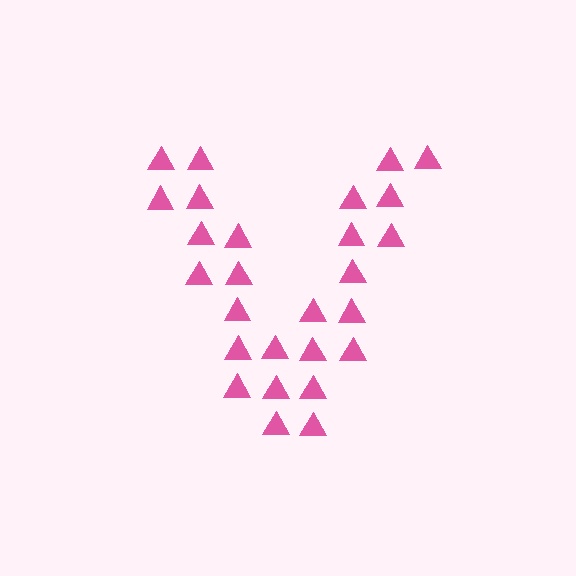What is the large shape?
The large shape is the letter V.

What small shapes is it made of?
It is made of small triangles.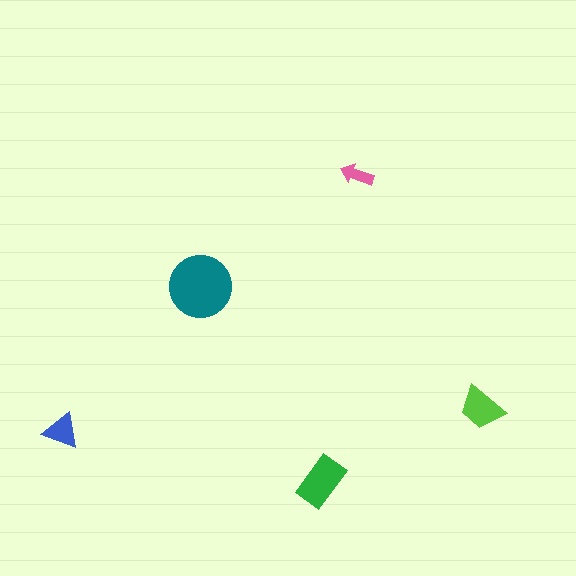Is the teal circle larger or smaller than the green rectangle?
Larger.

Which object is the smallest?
The pink arrow.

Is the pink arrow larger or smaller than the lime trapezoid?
Smaller.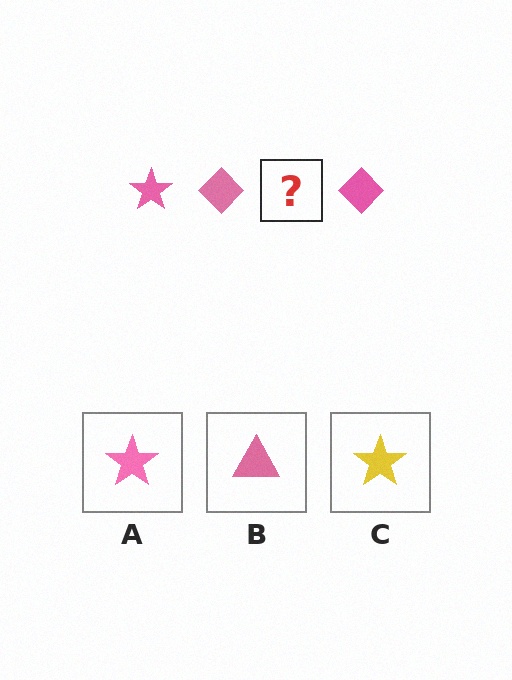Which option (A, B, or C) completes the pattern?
A.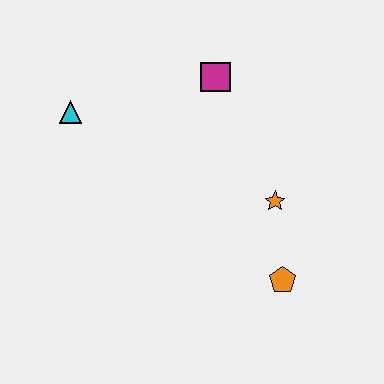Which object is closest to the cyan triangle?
The magenta square is closest to the cyan triangle.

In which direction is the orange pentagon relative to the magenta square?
The orange pentagon is below the magenta square.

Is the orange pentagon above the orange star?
No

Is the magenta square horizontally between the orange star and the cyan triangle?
Yes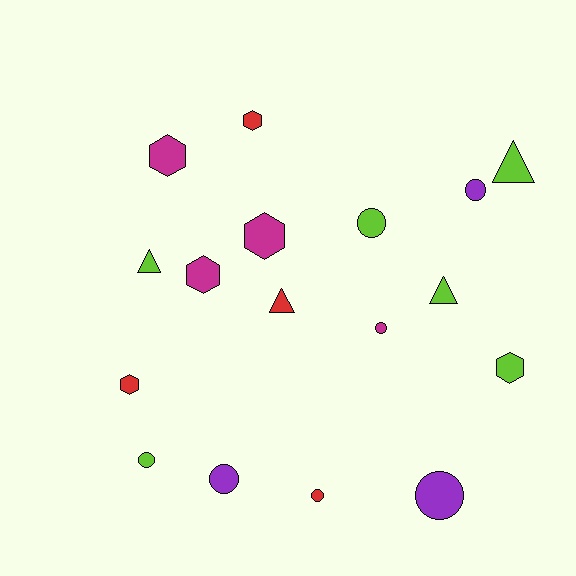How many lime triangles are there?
There are 3 lime triangles.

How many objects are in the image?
There are 17 objects.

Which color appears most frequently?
Lime, with 6 objects.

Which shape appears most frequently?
Circle, with 7 objects.